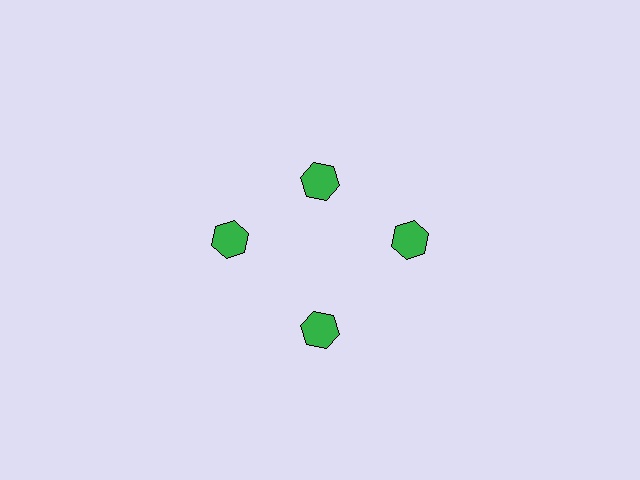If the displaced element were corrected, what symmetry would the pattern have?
It would have 4-fold rotational symmetry — the pattern would map onto itself every 90 degrees.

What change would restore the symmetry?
The symmetry would be restored by moving it outward, back onto the ring so that all 4 hexagons sit at equal angles and equal distance from the center.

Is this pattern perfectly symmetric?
No. The 4 green hexagons are arranged in a ring, but one element near the 12 o'clock position is pulled inward toward the center, breaking the 4-fold rotational symmetry.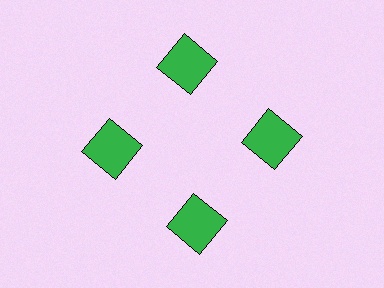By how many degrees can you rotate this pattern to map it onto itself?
The pattern maps onto itself every 90 degrees of rotation.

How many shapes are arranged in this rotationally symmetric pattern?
There are 4 shapes, arranged in 4 groups of 1.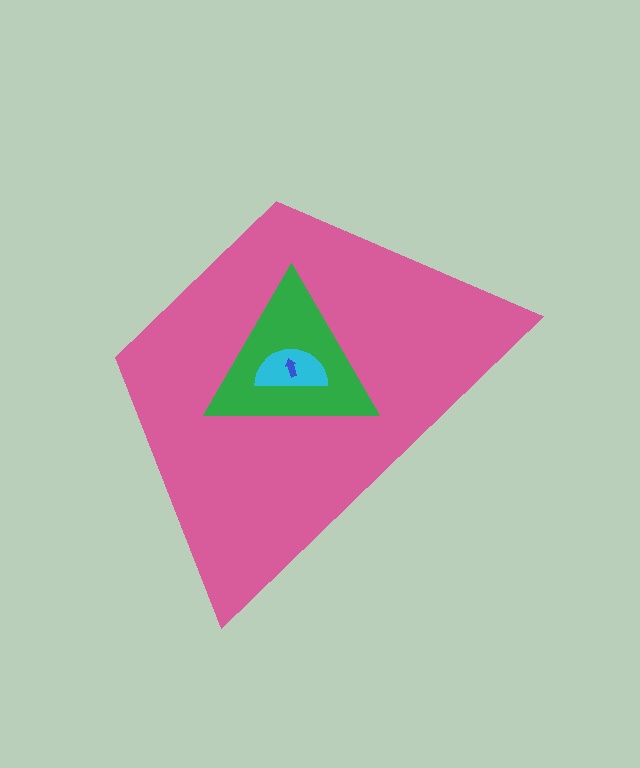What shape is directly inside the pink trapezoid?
The green triangle.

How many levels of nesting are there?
4.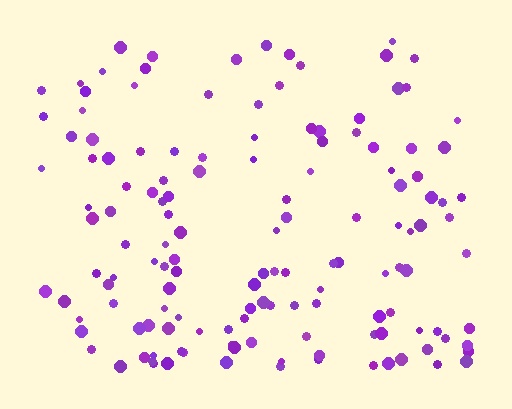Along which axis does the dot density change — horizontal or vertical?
Vertical.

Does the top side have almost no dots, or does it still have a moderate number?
Still a moderate number, just noticeably fewer than the bottom.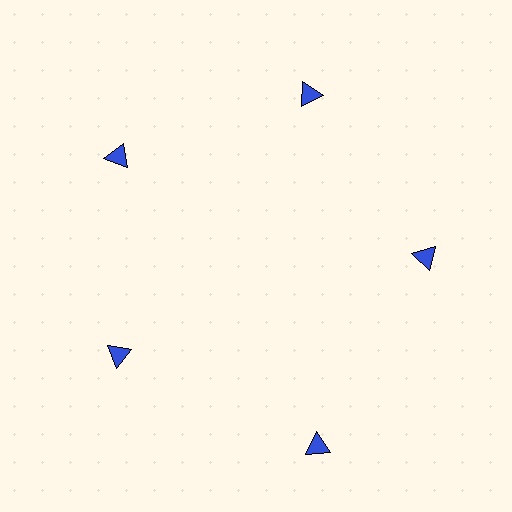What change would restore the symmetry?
The symmetry would be restored by moving it inward, back onto the ring so that all 5 triangles sit at equal angles and equal distance from the center.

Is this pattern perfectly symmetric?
No. The 5 blue triangles are arranged in a ring, but one element near the 5 o'clock position is pushed outward from the center, breaking the 5-fold rotational symmetry.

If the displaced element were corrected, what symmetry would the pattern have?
It would have 5-fold rotational symmetry — the pattern would map onto itself every 72 degrees.